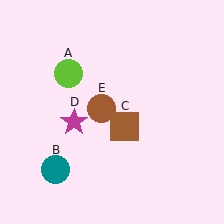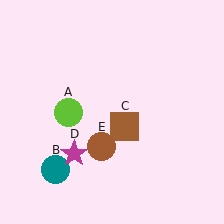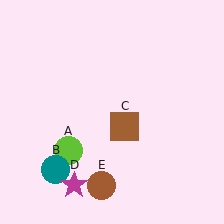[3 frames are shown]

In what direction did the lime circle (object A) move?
The lime circle (object A) moved down.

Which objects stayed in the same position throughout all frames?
Teal circle (object B) and brown square (object C) remained stationary.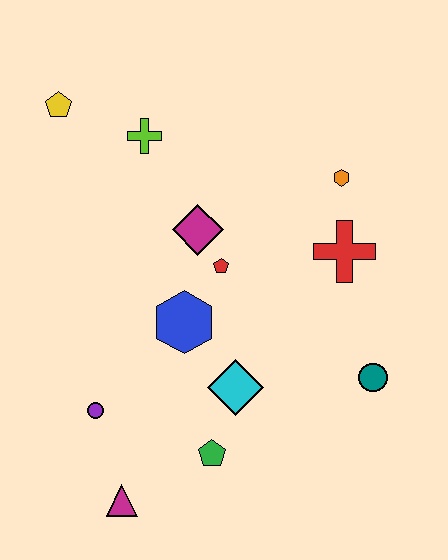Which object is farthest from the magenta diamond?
The magenta triangle is farthest from the magenta diamond.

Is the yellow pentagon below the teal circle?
No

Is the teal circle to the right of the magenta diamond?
Yes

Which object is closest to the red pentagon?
The magenta diamond is closest to the red pentagon.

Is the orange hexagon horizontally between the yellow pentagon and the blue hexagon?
No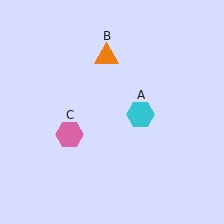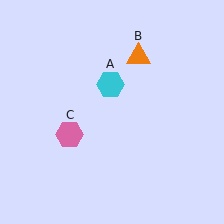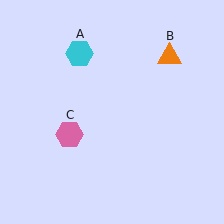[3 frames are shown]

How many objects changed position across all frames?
2 objects changed position: cyan hexagon (object A), orange triangle (object B).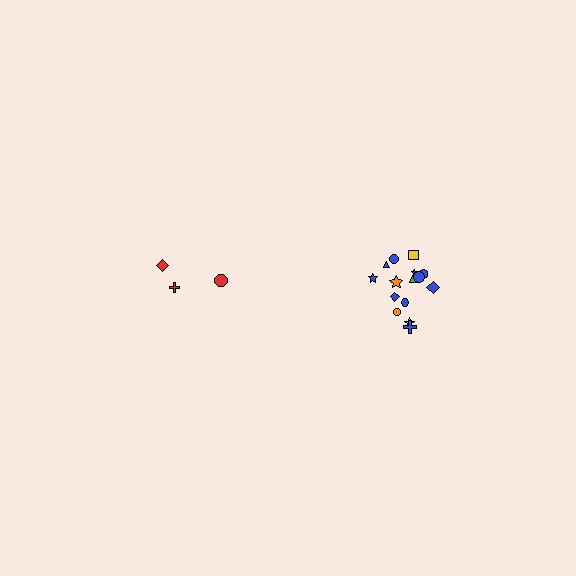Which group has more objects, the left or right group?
The right group.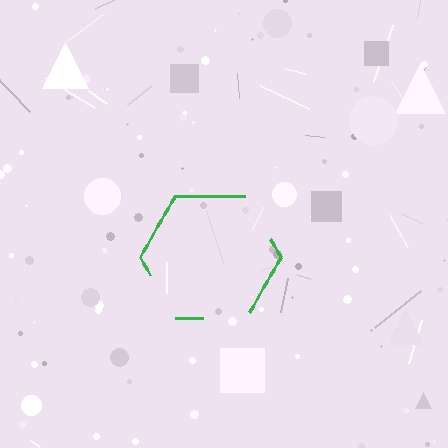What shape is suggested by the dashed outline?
The dashed outline suggests a hexagon.